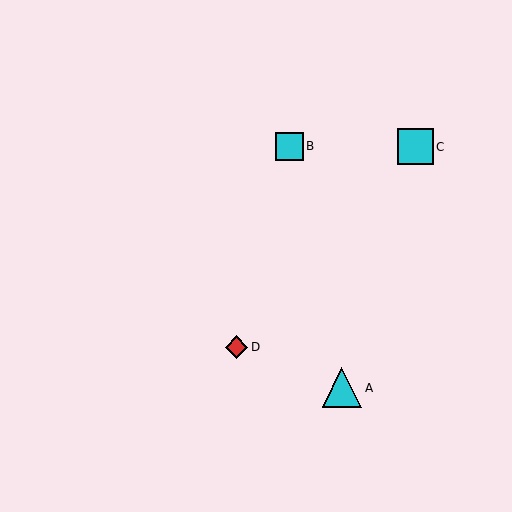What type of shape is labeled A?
Shape A is a cyan triangle.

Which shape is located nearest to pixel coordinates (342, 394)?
The cyan triangle (labeled A) at (342, 388) is nearest to that location.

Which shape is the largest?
The cyan triangle (labeled A) is the largest.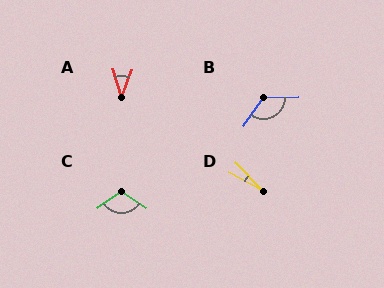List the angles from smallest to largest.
D (18°), A (37°), C (110°), B (126°).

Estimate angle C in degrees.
Approximately 110 degrees.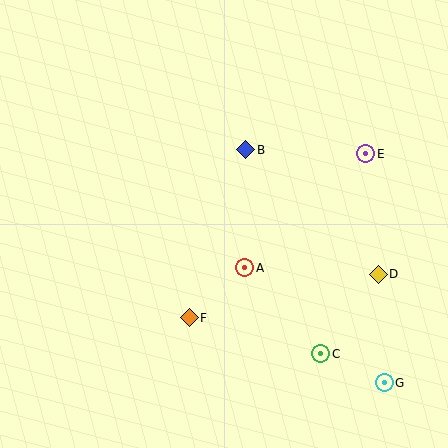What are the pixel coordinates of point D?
Point D is at (378, 274).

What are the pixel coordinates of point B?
Point B is at (246, 150).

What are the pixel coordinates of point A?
Point A is at (245, 268).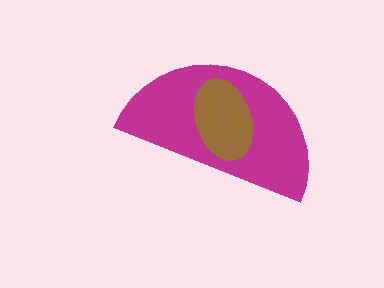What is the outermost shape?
The magenta semicircle.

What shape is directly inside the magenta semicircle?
The brown ellipse.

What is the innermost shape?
The brown ellipse.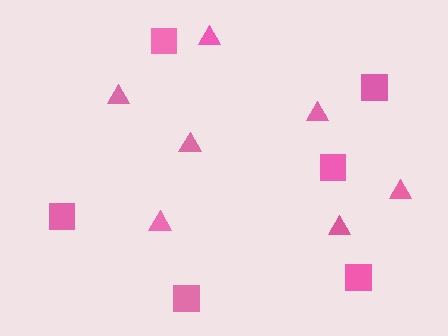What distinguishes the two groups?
There are 2 groups: one group of triangles (7) and one group of squares (6).